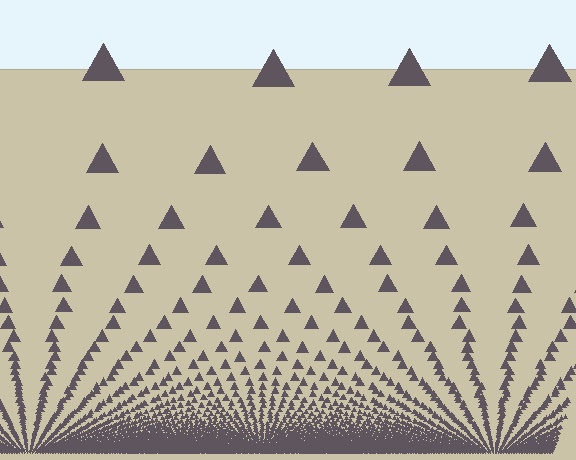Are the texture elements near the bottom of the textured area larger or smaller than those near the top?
Smaller. The gradient is inverted — elements near the bottom are smaller and denser.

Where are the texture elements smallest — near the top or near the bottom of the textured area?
Near the bottom.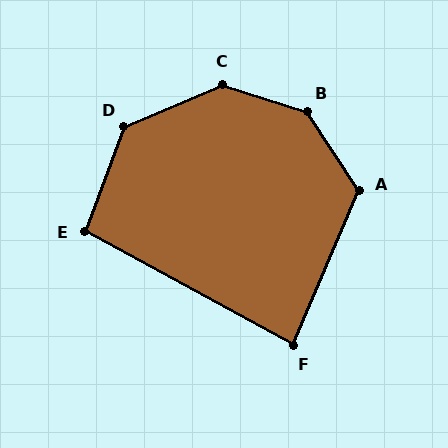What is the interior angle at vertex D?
Approximately 134 degrees (obtuse).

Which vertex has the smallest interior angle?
F, at approximately 85 degrees.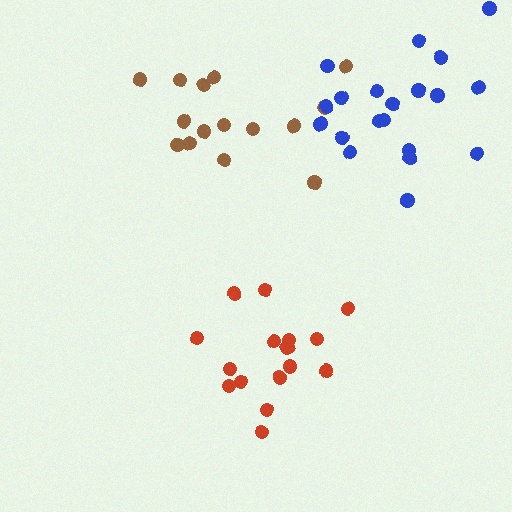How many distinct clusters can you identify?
There are 3 distinct clusters.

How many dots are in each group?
Group 1: 15 dots, Group 2: 17 dots, Group 3: 20 dots (52 total).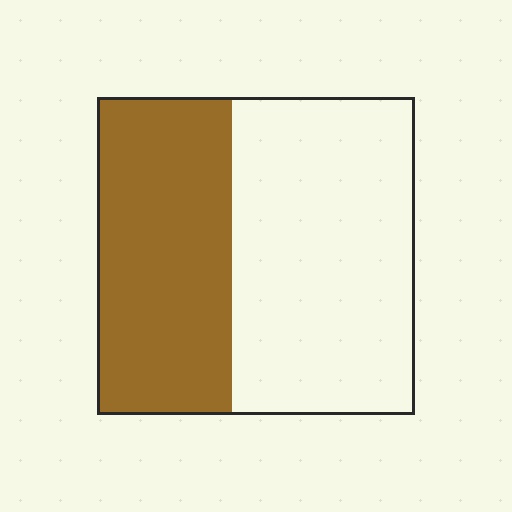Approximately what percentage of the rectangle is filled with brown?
Approximately 40%.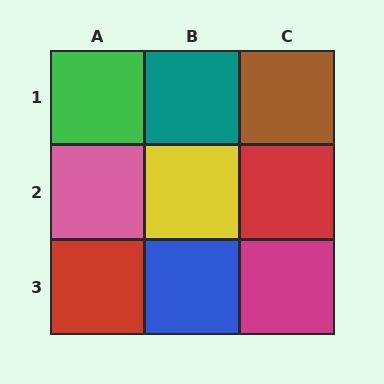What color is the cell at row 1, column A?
Green.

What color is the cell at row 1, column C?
Brown.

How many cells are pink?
1 cell is pink.